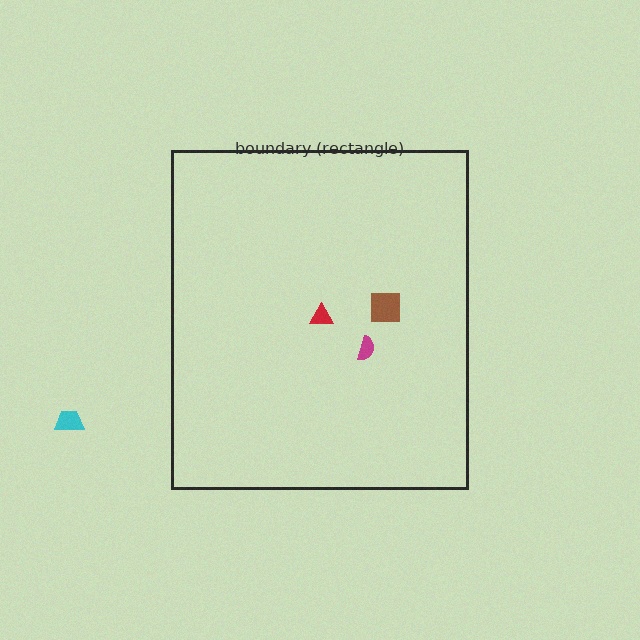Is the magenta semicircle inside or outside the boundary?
Inside.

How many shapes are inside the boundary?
3 inside, 1 outside.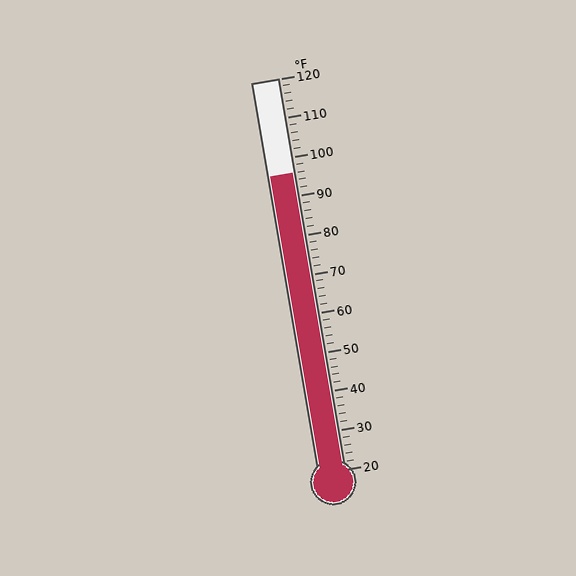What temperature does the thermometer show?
The thermometer shows approximately 96°F.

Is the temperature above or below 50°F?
The temperature is above 50°F.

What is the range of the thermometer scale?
The thermometer scale ranges from 20°F to 120°F.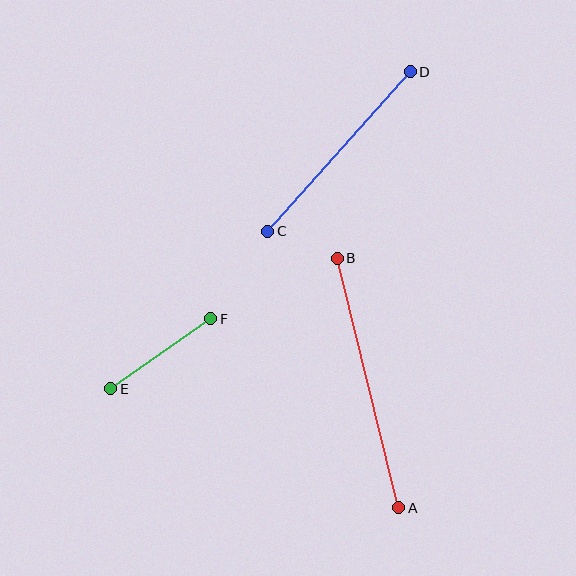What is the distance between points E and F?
The distance is approximately 122 pixels.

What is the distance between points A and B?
The distance is approximately 257 pixels.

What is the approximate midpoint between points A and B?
The midpoint is at approximately (368, 383) pixels.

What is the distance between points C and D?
The distance is approximately 214 pixels.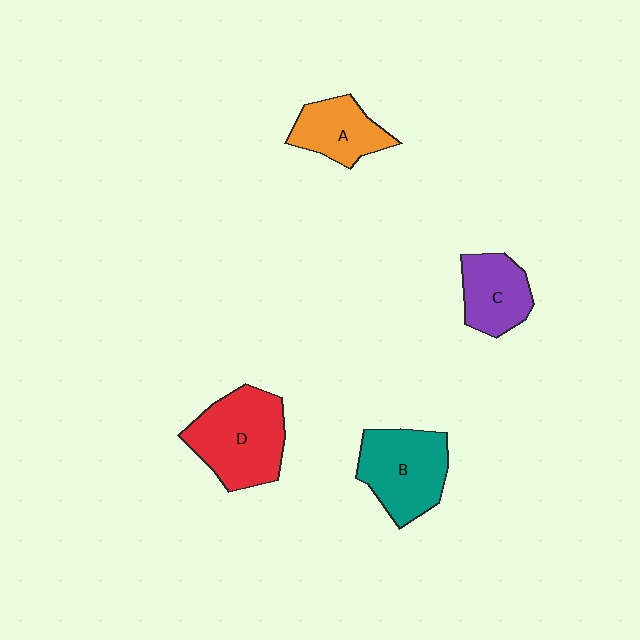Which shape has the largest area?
Shape D (red).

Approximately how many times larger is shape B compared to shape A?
Approximately 1.4 times.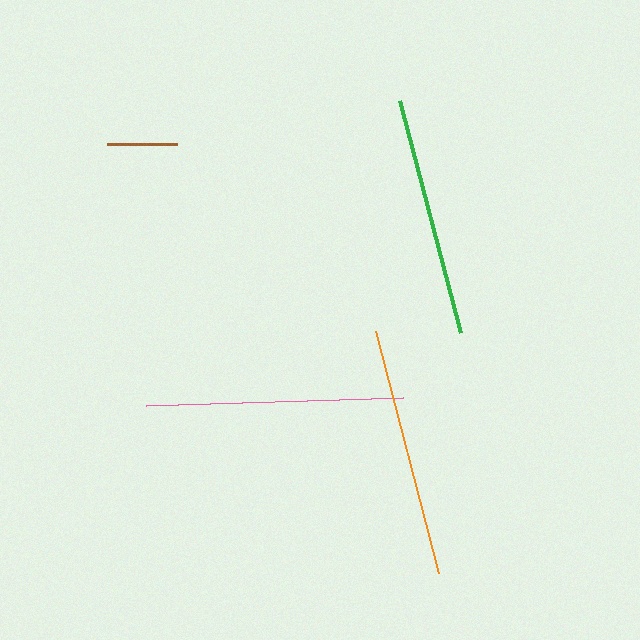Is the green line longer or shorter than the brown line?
The green line is longer than the brown line.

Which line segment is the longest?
The pink line is the longest at approximately 257 pixels.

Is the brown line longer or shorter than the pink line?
The pink line is longer than the brown line.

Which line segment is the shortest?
The brown line is the shortest at approximately 70 pixels.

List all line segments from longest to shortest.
From longest to shortest: pink, orange, green, brown.